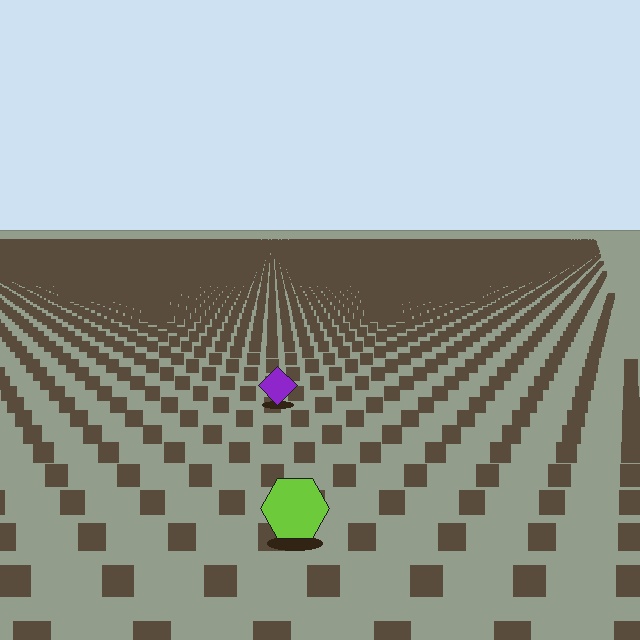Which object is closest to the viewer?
The lime hexagon is closest. The texture marks near it are larger and more spread out.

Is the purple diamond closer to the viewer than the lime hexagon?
No. The lime hexagon is closer — you can tell from the texture gradient: the ground texture is coarser near it.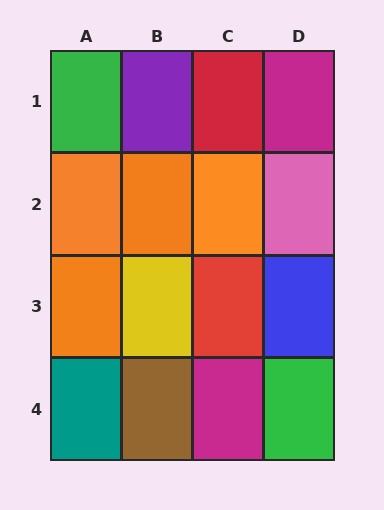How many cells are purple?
1 cell is purple.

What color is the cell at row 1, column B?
Purple.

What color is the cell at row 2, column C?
Orange.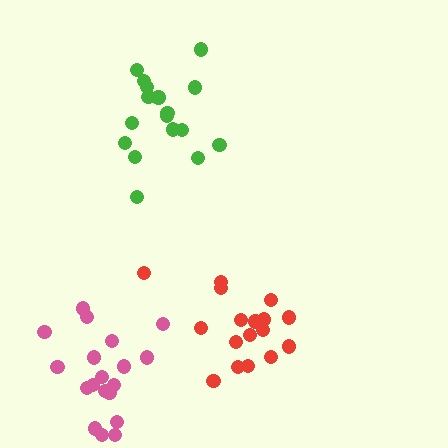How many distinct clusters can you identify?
There are 3 distinct clusters.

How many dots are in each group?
Group 1: 19 dots, Group 2: 17 dots, Group 3: 18 dots (54 total).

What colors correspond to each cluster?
The clusters are colored: pink, green, red.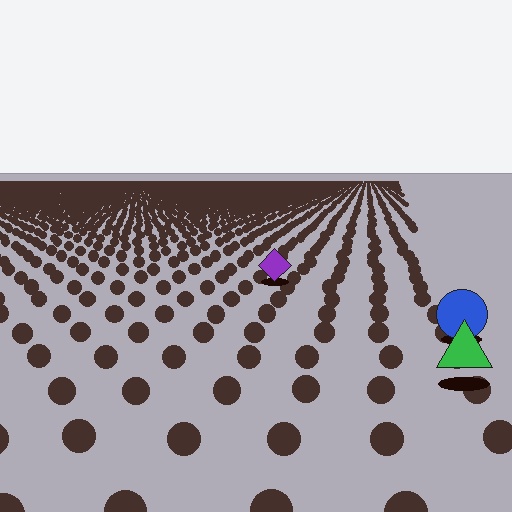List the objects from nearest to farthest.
From nearest to farthest: the green triangle, the blue circle, the purple diamond.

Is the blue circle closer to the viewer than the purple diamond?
Yes. The blue circle is closer — you can tell from the texture gradient: the ground texture is coarser near it.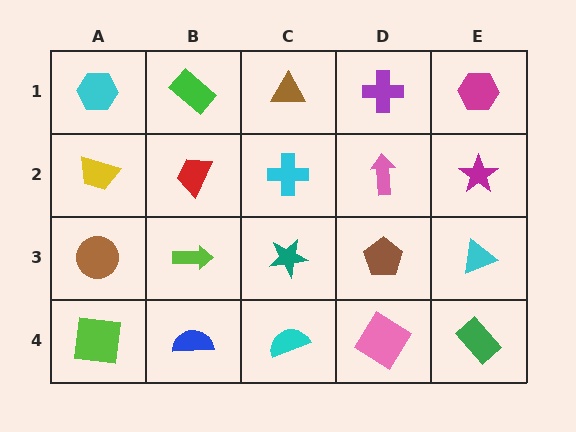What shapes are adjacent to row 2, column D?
A purple cross (row 1, column D), a brown pentagon (row 3, column D), a cyan cross (row 2, column C), a magenta star (row 2, column E).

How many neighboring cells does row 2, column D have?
4.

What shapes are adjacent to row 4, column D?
A brown pentagon (row 3, column D), a cyan semicircle (row 4, column C), a green rectangle (row 4, column E).